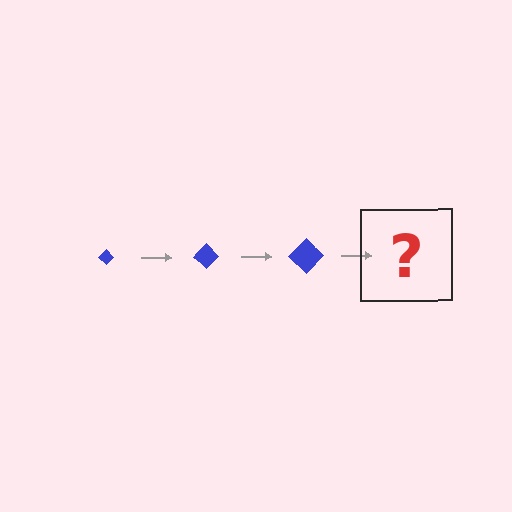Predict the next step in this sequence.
The next step is a blue diamond, larger than the previous one.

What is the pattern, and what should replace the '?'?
The pattern is that the diamond gets progressively larger each step. The '?' should be a blue diamond, larger than the previous one.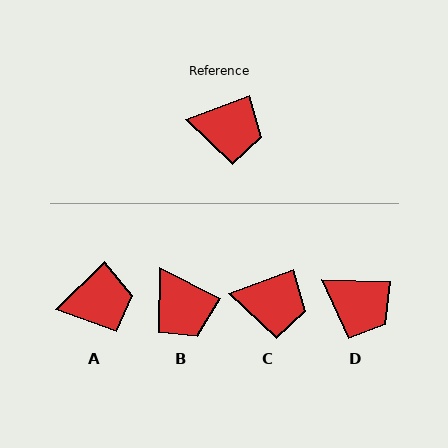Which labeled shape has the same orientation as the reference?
C.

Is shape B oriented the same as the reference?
No, it is off by about 48 degrees.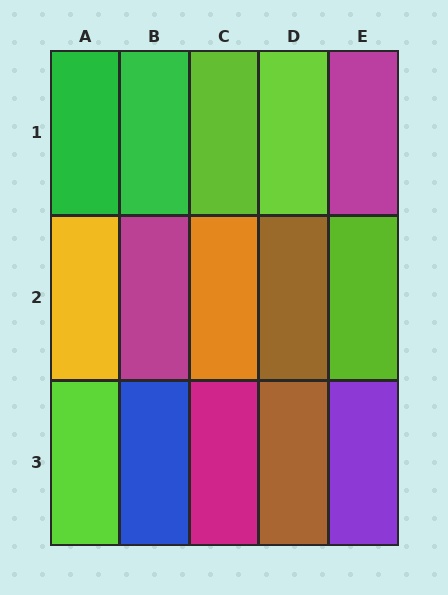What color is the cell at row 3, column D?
Brown.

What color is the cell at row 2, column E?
Lime.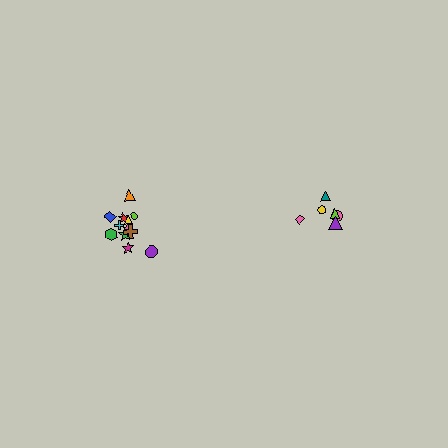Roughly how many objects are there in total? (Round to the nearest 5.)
Roughly 20 objects in total.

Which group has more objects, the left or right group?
The left group.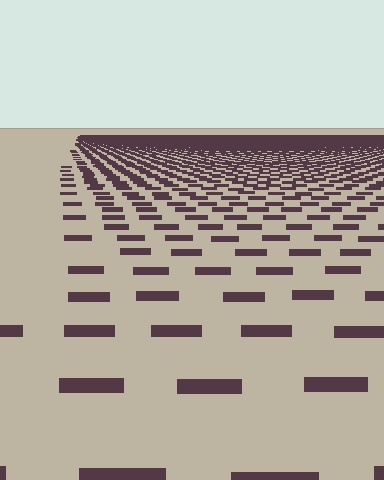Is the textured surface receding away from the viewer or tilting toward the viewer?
The surface is receding away from the viewer. Texture elements get smaller and denser toward the top.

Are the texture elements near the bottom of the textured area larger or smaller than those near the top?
Larger. Near the bottom, elements are closer to the viewer and appear at a bigger on-screen size.